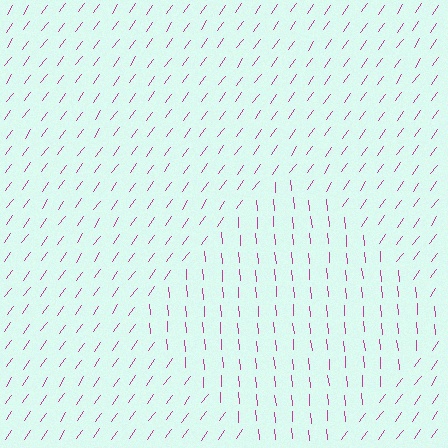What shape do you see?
I see a diamond.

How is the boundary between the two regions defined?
The boundary is defined purely by a change in line orientation (approximately 39 degrees difference). All lines are the same color and thickness.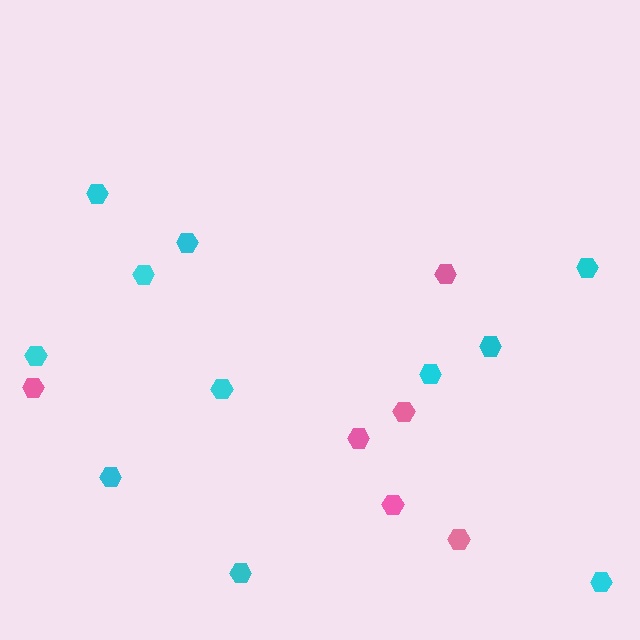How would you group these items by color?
There are 2 groups: one group of pink hexagons (6) and one group of cyan hexagons (11).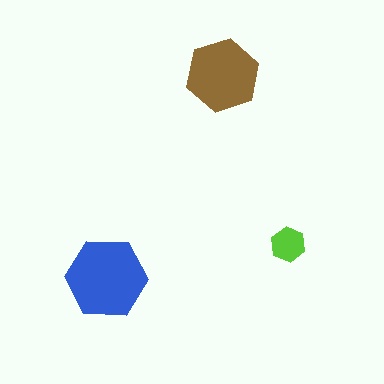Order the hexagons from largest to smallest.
the blue one, the brown one, the lime one.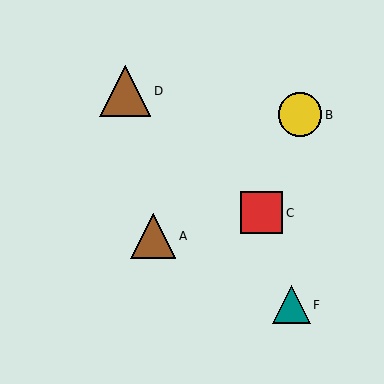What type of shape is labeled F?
Shape F is a teal triangle.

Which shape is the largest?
The brown triangle (labeled D) is the largest.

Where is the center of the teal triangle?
The center of the teal triangle is at (291, 305).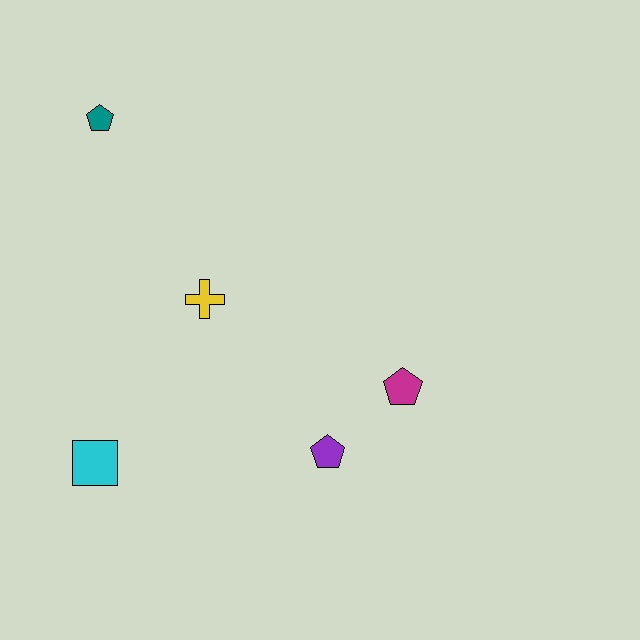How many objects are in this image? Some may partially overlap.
There are 5 objects.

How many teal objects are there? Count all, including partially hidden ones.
There is 1 teal object.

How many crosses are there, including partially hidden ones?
There is 1 cross.